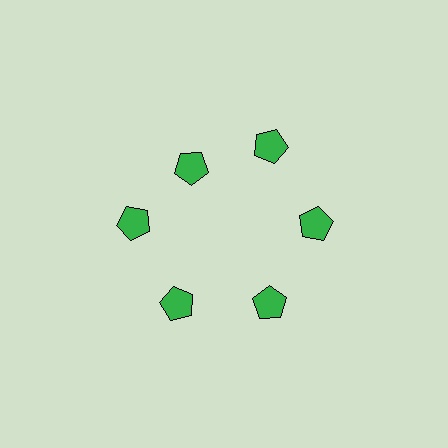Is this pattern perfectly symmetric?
No. The 6 green pentagons are arranged in a ring, but one element near the 11 o'clock position is pulled inward toward the center, breaking the 6-fold rotational symmetry.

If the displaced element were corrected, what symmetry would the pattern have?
It would have 6-fold rotational symmetry — the pattern would map onto itself every 60 degrees.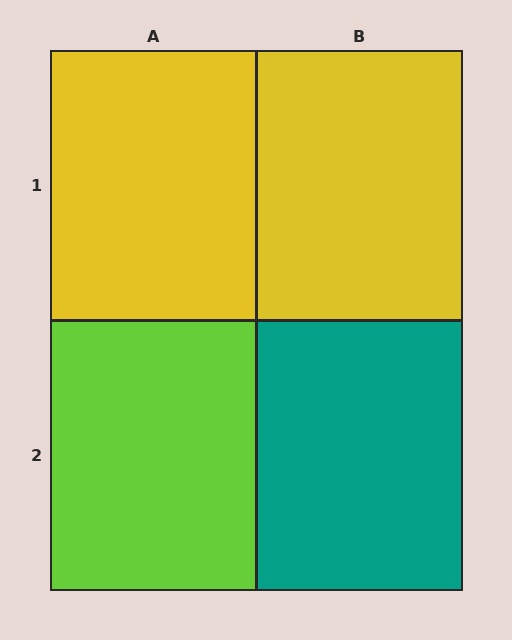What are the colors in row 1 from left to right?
Yellow, yellow.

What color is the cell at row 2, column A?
Lime.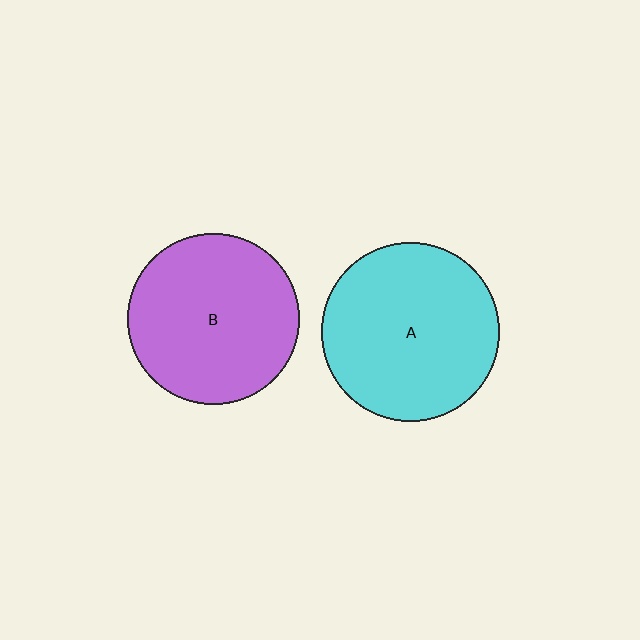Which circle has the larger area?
Circle A (cyan).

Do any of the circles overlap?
No, none of the circles overlap.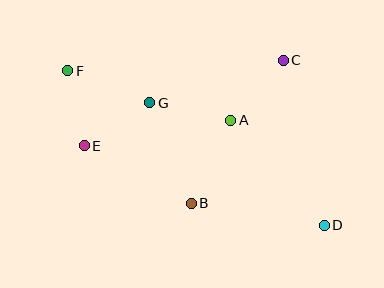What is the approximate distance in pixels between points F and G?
The distance between F and G is approximately 88 pixels.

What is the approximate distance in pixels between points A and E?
The distance between A and E is approximately 149 pixels.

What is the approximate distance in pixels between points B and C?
The distance between B and C is approximately 170 pixels.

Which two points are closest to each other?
Points E and F are closest to each other.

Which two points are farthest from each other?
Points D and F are farthest from each other.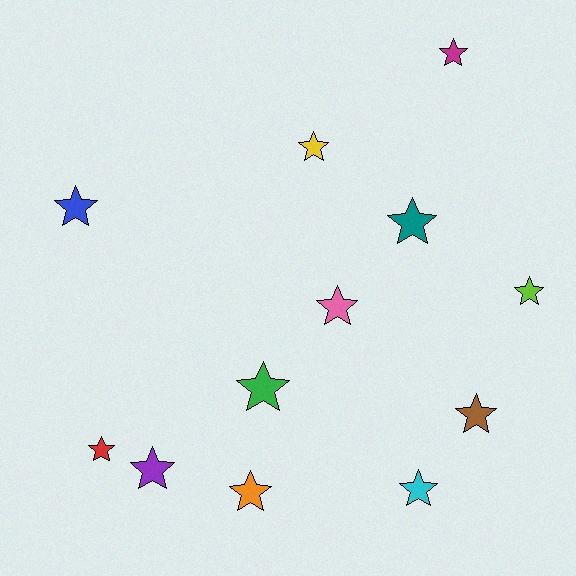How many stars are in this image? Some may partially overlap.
There are 12 stars.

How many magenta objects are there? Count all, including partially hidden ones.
There is 1 magenta object.